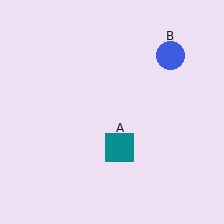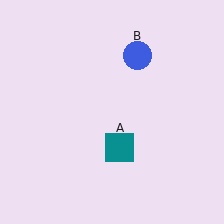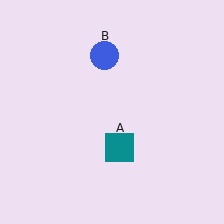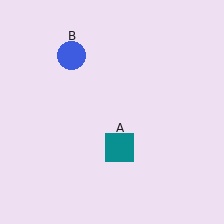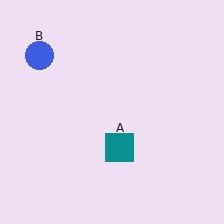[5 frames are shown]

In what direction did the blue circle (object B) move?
The blue circle (object B) moved left.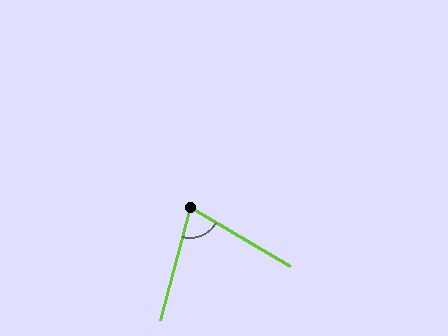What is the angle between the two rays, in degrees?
Approximately 74 degrees.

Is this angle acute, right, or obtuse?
It is acute.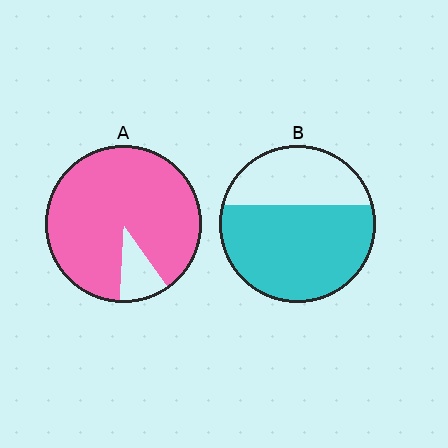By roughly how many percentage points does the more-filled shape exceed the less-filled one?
By roughly 25 percentage points (A over B).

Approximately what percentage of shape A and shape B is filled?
A is approximately 90% and B is approximately 65%.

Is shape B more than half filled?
Yes.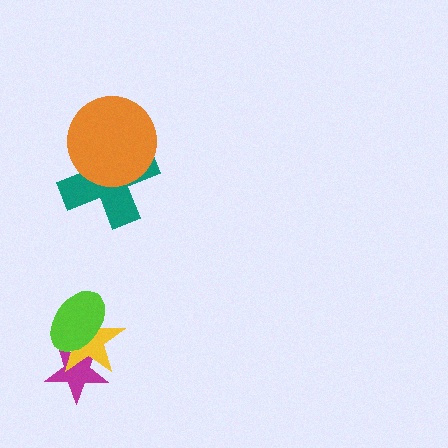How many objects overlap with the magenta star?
2 objects overlap with the magenta star.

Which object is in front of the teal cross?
The orange circle is in front of the teal cross.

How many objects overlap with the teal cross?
1 object overlaps with the teal cross.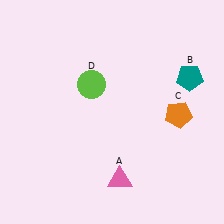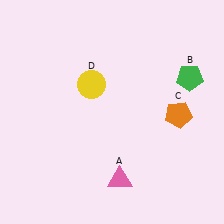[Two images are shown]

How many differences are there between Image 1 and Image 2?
There are 2 differences between the two images.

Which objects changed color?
B changed from teal to green. D changed from lime to yellow.